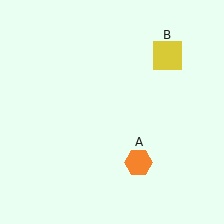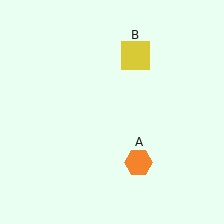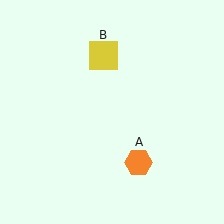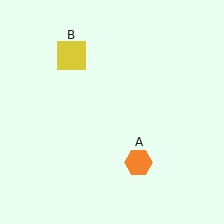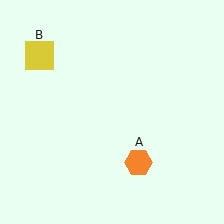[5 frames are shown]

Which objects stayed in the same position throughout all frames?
Orange hexagon (object A) remained stationary.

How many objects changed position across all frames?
1 object changed position: yellow square (object B).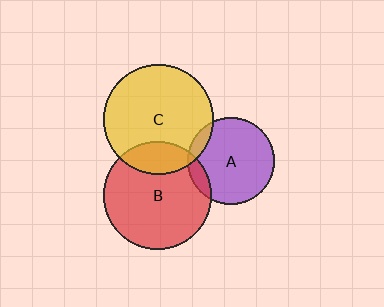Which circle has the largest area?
Circle C (yellow).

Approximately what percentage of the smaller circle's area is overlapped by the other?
Approximately 20%.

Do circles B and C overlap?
Yes.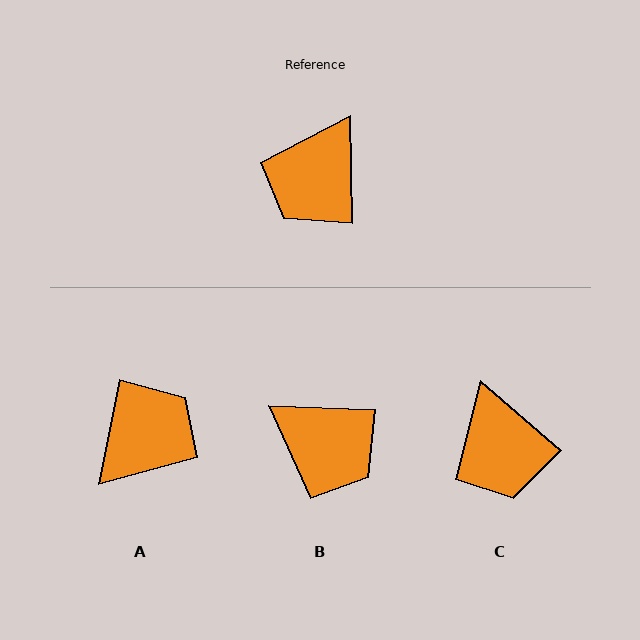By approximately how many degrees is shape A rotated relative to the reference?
Approximately 168 degrees counter-clockwise.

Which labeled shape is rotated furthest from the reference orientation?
A, about 168 degrees away.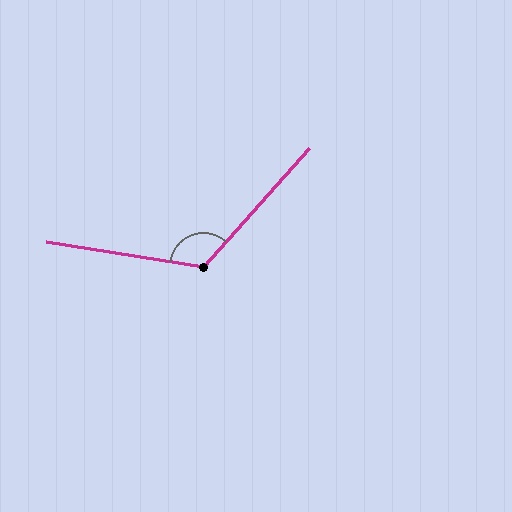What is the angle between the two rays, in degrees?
Approximately 123 degrees.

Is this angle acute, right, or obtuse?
It is obtuse.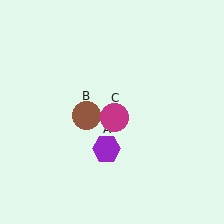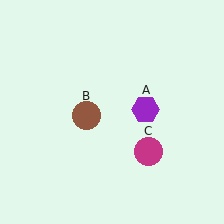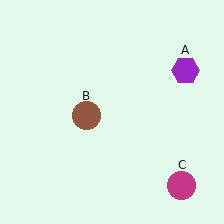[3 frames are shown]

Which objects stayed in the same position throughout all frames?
Brown circle (object B) remained stationary.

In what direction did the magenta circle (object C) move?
The magenta circle (object C) moved down and to the right.